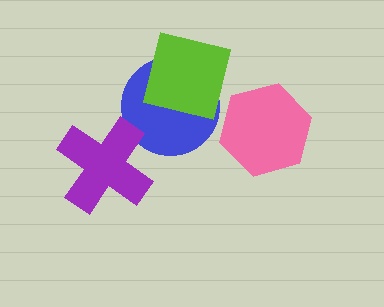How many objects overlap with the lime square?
1 object overlaps with the lime square.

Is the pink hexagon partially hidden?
No, no other shape covers it.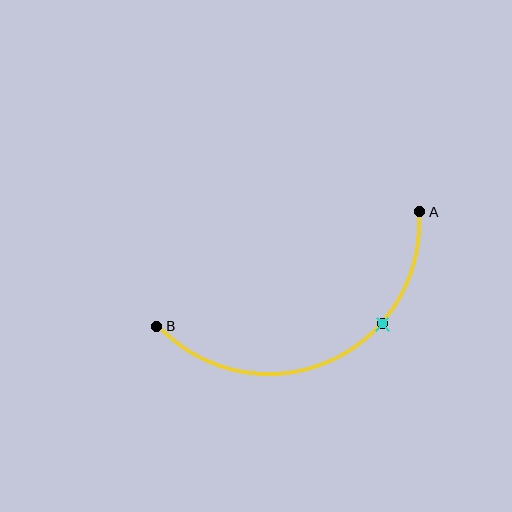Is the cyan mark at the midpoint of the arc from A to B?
No. The cyan mark lies on the arc but is closer to endpoint A. The arc midpoint would be at the point on the curve equidistant along the arc from both A and B.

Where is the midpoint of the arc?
The arc midpoint is the point on the curve farthest from the straight line joining A and B. It sits below that line.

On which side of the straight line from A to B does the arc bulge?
The arc bulges below the straight line connecting A and B.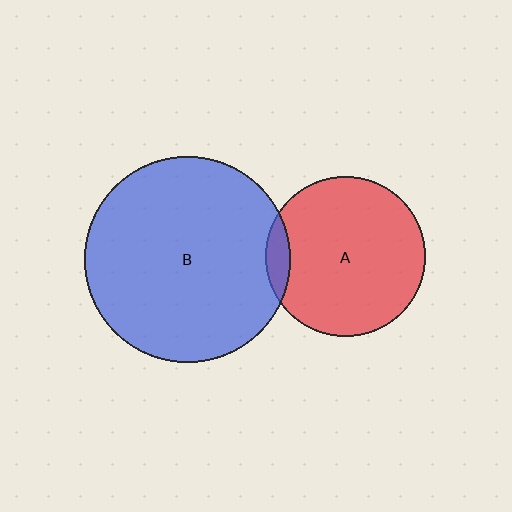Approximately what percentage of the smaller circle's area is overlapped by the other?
Approximately 10%.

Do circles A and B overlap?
Yes.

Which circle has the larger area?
Circle B (blue).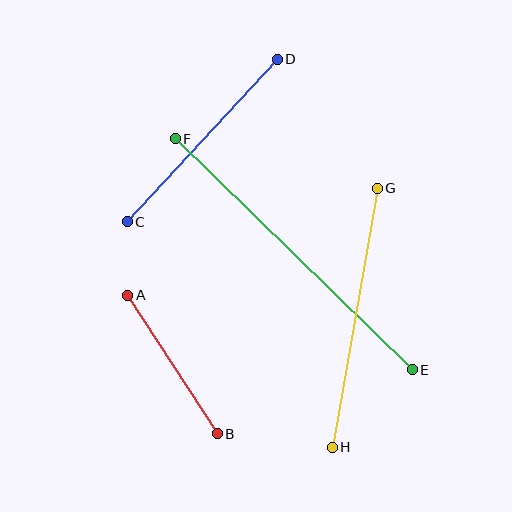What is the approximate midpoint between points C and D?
The midpoint is at approximately (202, 141) pixels.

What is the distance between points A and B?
The distance is approximately 165 pixels.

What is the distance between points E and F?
The distance is approximately 331 pixels.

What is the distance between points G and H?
The distance is approximately 263 pixels.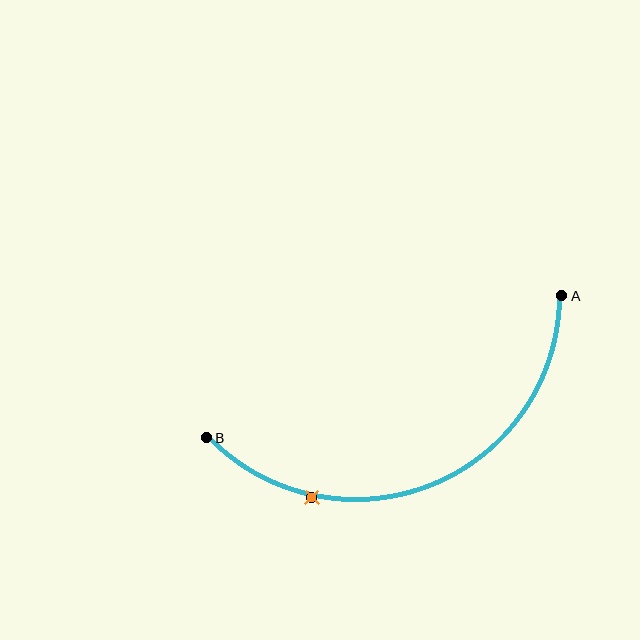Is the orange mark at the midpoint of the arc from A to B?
No. The orange mark lies on the arc but is closer to endpoint B. The arc midpoint would be at the point on the curve equidistant along the arc from both A and B.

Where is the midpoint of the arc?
The arc midpoint is the point on the curve farthest from the straight line joining A and B. It sits below that line.